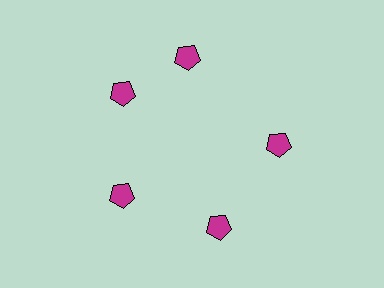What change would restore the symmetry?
The symmetry would be restored by rotating it back into even spacing with its neighbors so that all 5 pentagons sit at equal angles and equal distance from the center.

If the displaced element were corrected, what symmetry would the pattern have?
It would have 5-fold rotational symmetry — the pattern would map onto itself every 72 degrees.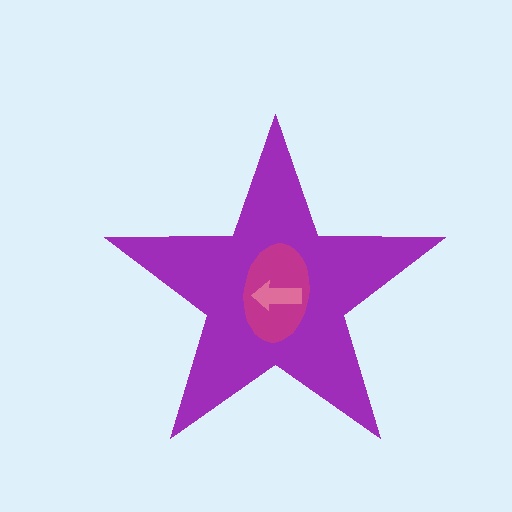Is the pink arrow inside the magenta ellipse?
Yes.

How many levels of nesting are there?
3.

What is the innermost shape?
The pink arrow.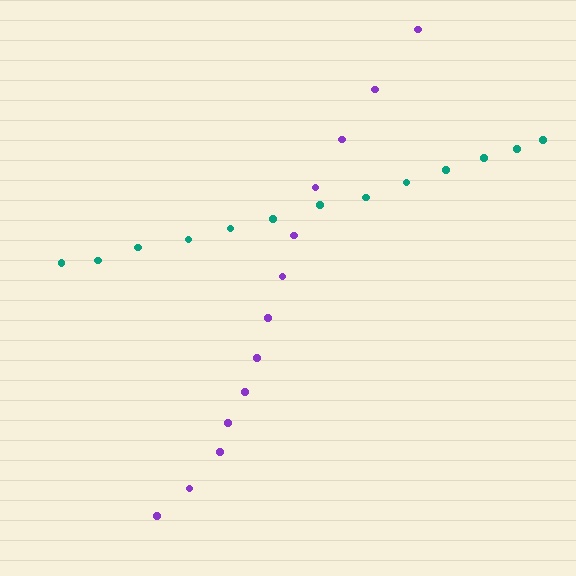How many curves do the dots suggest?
There are 2 distinct paths.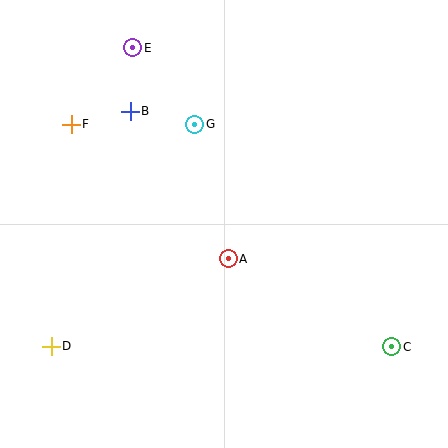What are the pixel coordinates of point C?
Point C is at (392, 347).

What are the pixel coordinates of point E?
Point E is at (133, 48).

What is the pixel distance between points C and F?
The distance between C and F is 390 pixels.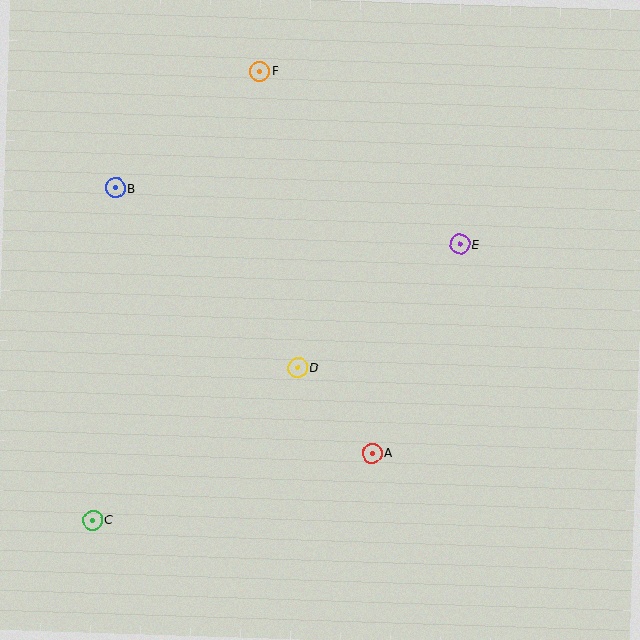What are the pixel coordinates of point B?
Point B is at (115, 188).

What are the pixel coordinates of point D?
Point D is at (298, 368).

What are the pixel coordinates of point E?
Point E is at (460, 244).